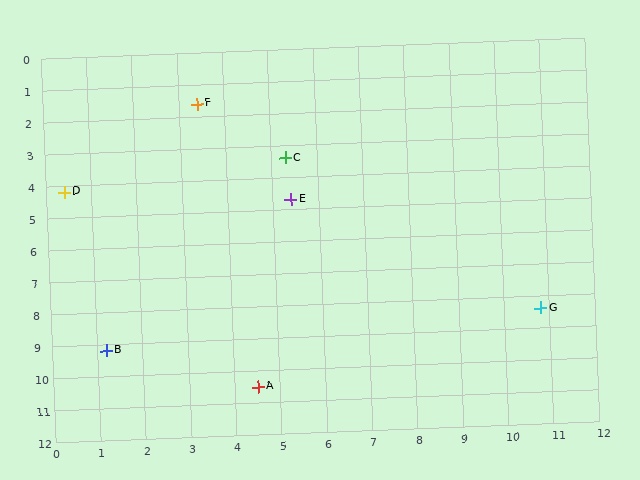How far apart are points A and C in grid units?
Points A and C are about 7.1 grid units apart.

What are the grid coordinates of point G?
Point G is at approximately (10.8, 8.4).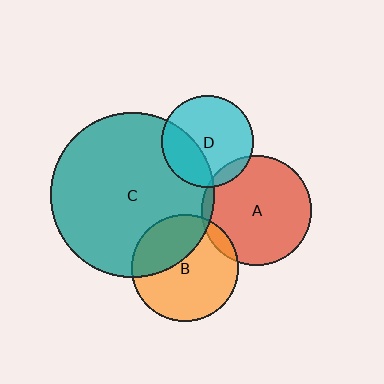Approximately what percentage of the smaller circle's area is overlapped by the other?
Approximately 30%.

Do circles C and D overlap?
Yes.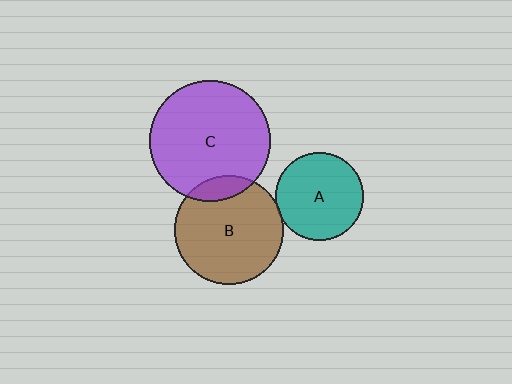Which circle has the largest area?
Circle C (purple).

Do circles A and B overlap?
Yes.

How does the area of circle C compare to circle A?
Approximately 1.9 times.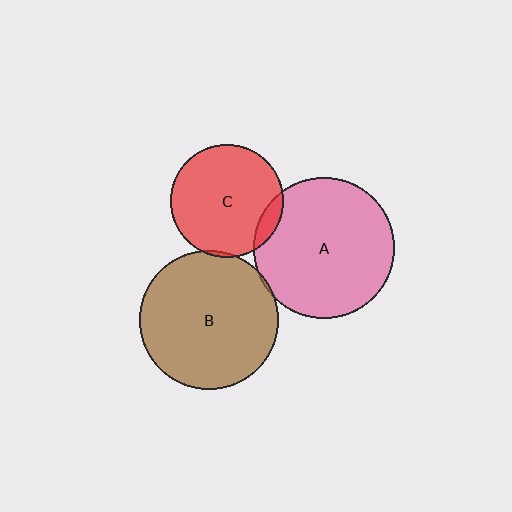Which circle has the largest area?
Circle A (pink).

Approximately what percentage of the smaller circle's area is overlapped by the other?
Approximately 5%.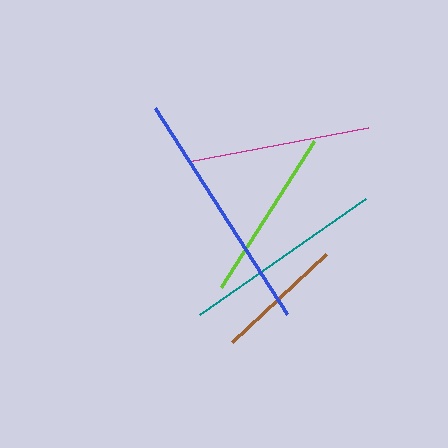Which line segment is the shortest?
The brown line is the shortest at approximately 129 pixels.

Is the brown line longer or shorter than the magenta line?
The magenta line is longer than the brown line.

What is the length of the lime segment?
The lime segment is approximately 172 pixels long.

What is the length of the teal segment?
The teal segment is approximately 203 pixels long.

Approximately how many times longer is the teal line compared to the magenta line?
The teal line is approximately 1.1 times the length of the magenta line.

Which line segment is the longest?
The blue line is the longest at approximately 245 pixels.